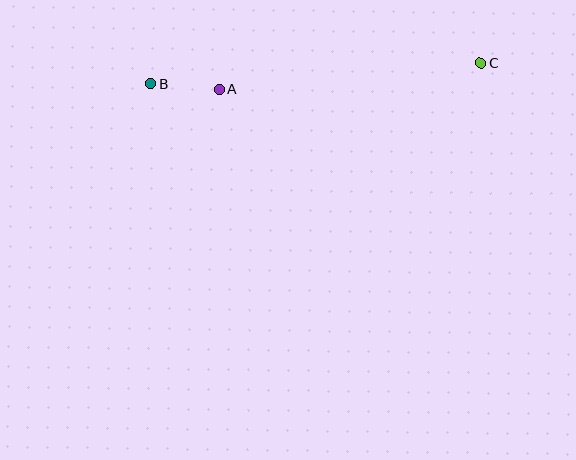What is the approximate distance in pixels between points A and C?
The distance between A and C is approximately 263 pixels.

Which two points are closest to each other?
Points A and B are closest to each other.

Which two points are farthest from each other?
Points B and C are farthest from each other.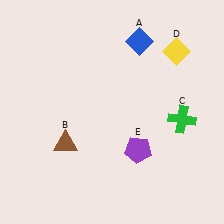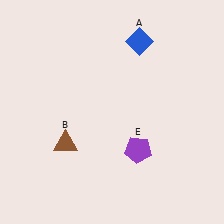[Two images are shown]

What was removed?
The green cross (C), the yellow diamond (D) were removed in Image 2.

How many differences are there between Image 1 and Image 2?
There are 2 differences between the two images.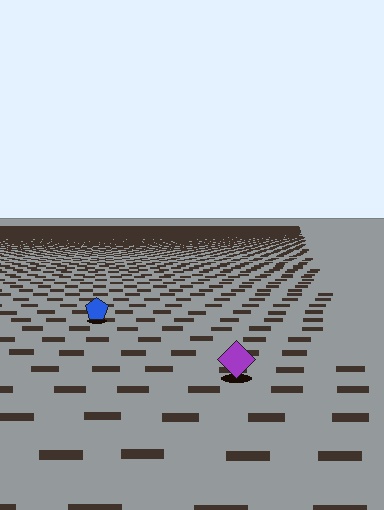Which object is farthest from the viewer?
The blue pentagon is farthest from the viewer. It appears smaller and the ground texture around it is denser.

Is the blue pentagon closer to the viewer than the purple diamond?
No. The purple diamond is closer — you can tell from the texture gradient: the ground texture is coarser near it.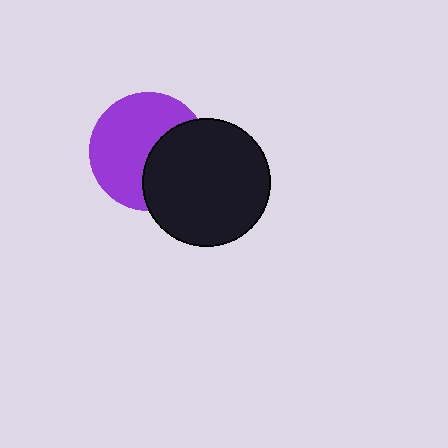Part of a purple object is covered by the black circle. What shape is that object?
It is a circle.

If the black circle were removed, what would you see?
You would see the complete purple circle.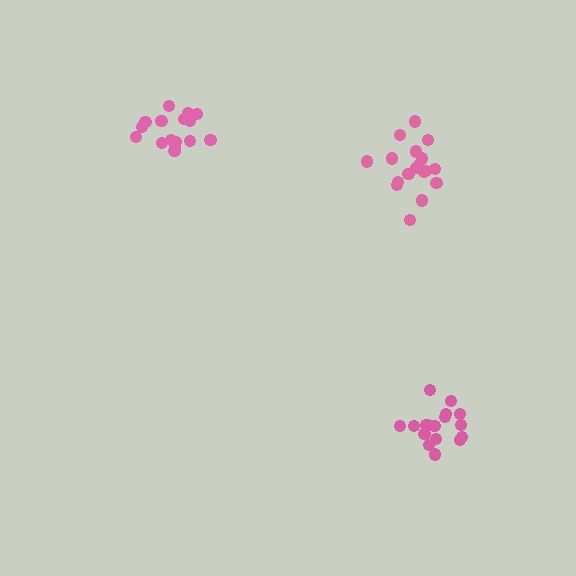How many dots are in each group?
Group 1: 18 dots, Group 2: 16 dots, Group 3: 17 dots (51 total).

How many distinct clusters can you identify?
There are 3 distinct clusters.